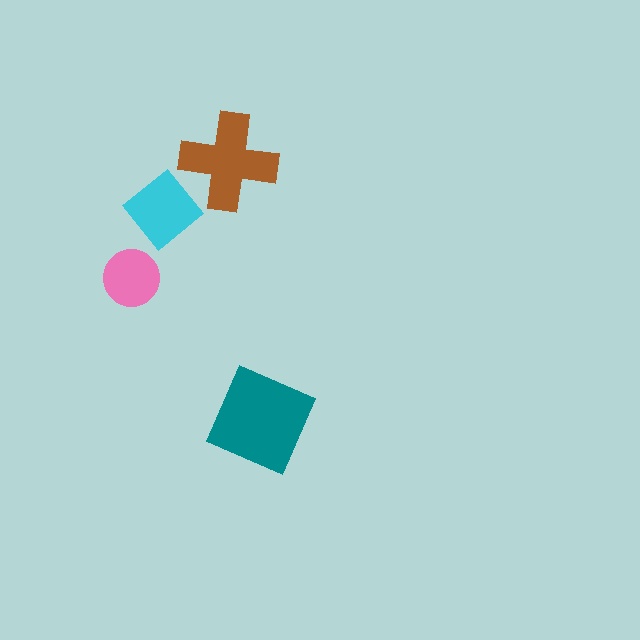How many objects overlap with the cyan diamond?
1 object overlaps with the cyan diamond.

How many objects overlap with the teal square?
0 objects overlap with the teal square.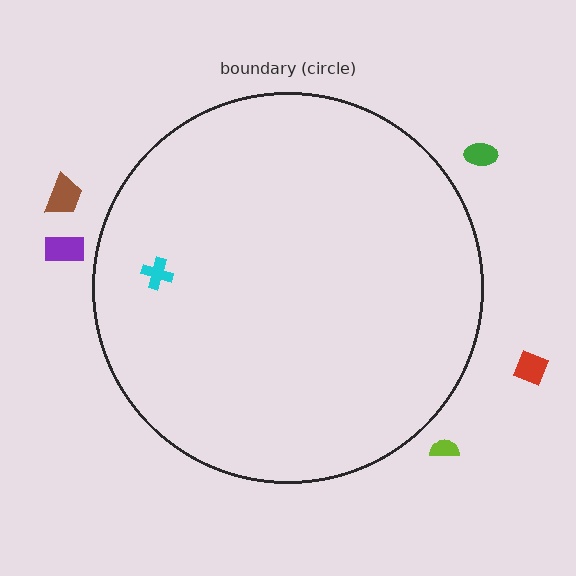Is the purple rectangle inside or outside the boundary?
Outside.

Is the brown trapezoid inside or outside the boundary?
Outside.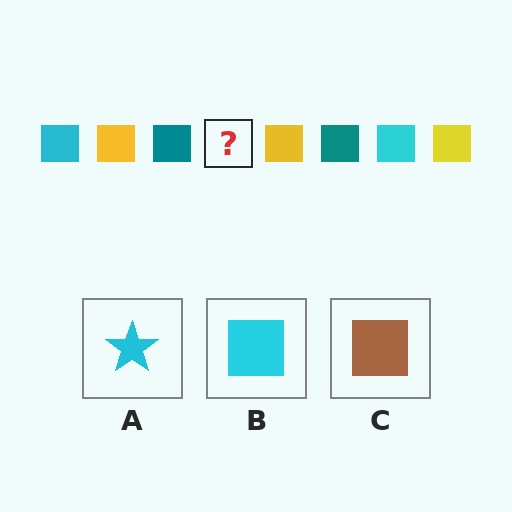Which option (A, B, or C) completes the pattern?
B.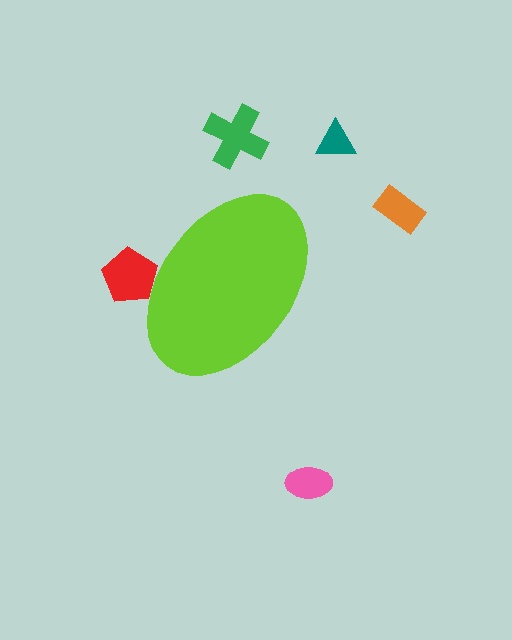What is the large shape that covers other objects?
A lime ellipse.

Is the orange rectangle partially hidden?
No, the orange rectangle is fully visible.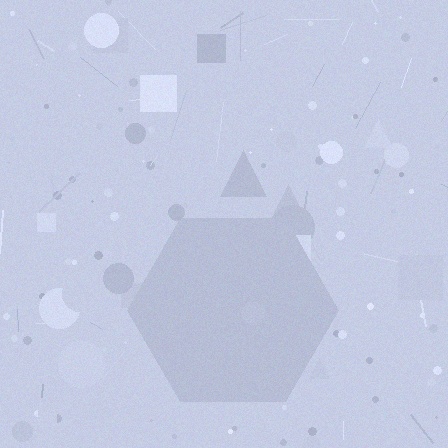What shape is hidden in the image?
A hexagon is hidden in the image.